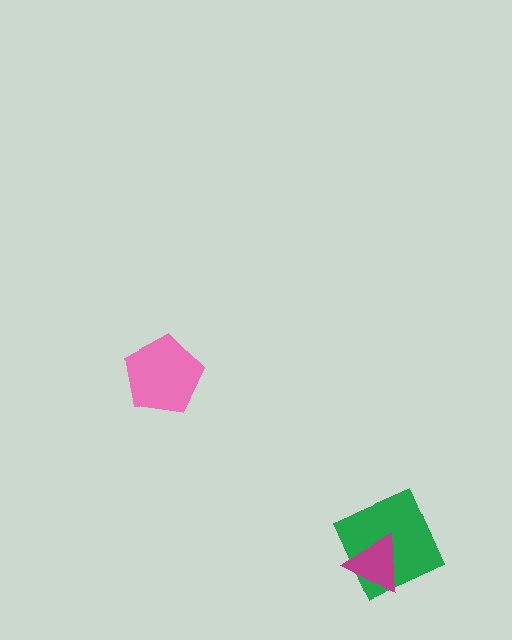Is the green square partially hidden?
Yes, it is partially covered by another shape.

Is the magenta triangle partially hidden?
No, no other shape covers it.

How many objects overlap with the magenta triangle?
1 object overlaps with the magenta triangle.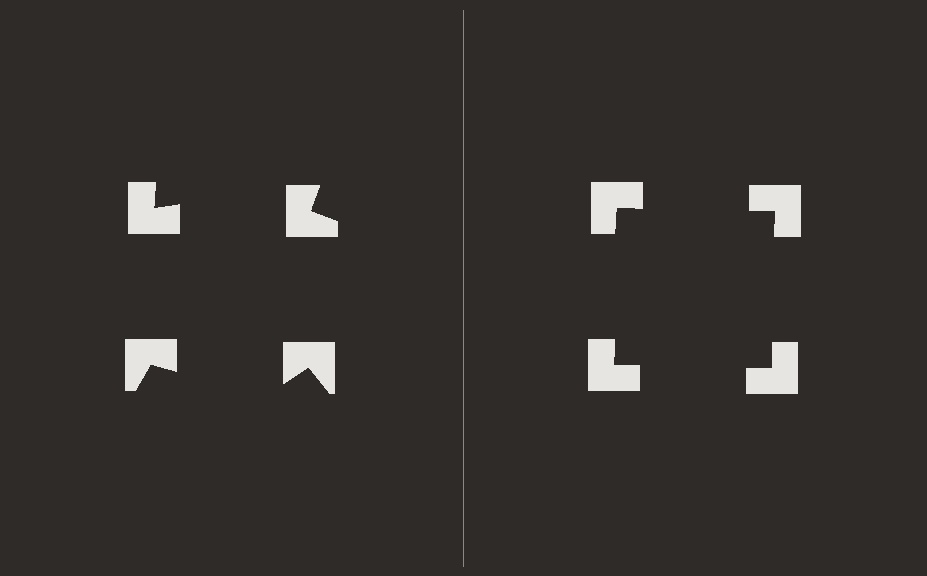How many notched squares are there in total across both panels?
8 — 4 on each side.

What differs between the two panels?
The notched squares are positioned identically on both sides; only the wedge orientations differ. On the right they align to a square; on the left they are misaligned.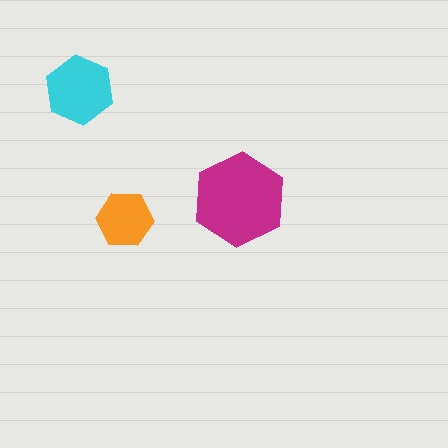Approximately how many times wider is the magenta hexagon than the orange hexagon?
About 1.5 times wider.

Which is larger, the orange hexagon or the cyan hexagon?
The cyan one.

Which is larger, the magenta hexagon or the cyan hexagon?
The magenta one.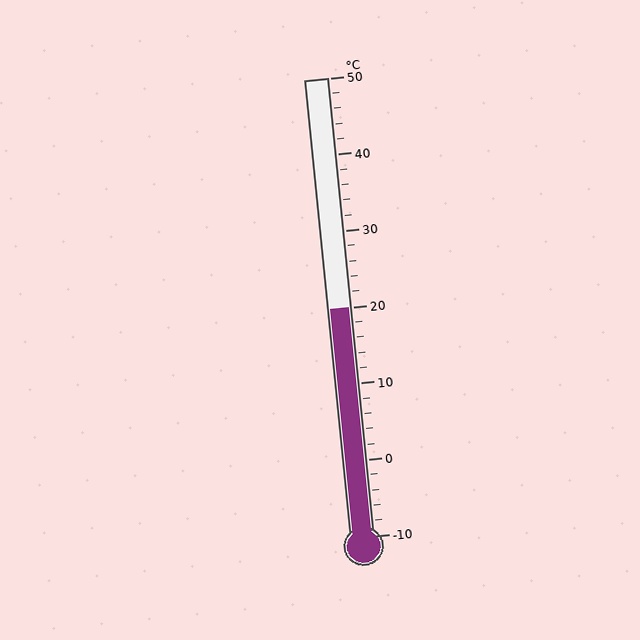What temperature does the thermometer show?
The thermometer shows approximately 20°C.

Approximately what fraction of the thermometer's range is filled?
The thermometer is filled to approximately 50% of its range.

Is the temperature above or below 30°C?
The temperature is below 30°C.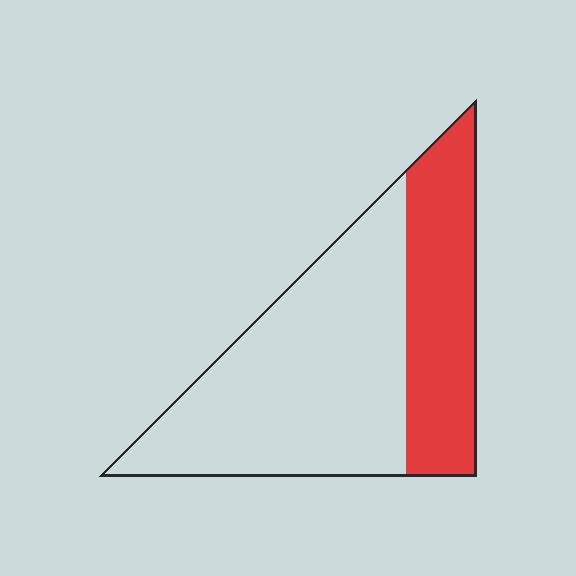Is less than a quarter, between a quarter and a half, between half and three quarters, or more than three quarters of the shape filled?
Between a quarter and a half.